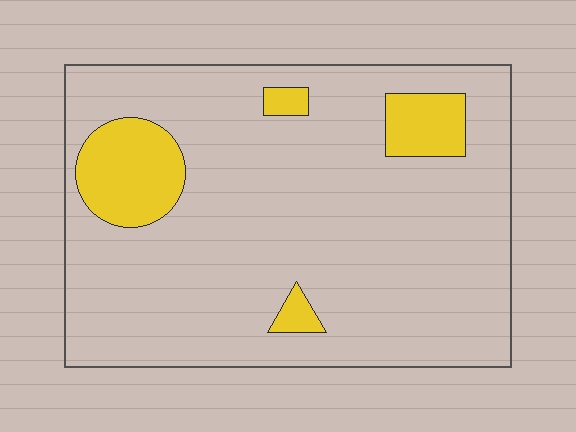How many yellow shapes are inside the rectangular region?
4.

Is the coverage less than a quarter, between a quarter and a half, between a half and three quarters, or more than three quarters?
Less than a quarter.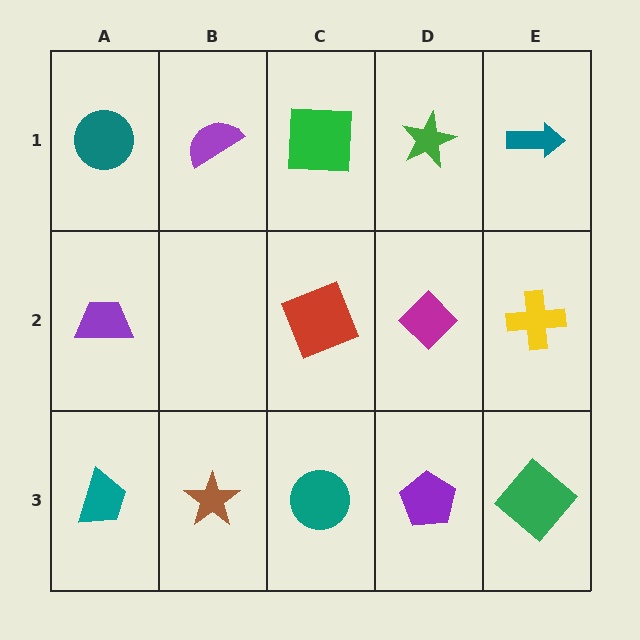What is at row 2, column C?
A red square.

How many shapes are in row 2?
4 shapes.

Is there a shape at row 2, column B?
No, that cell is empty.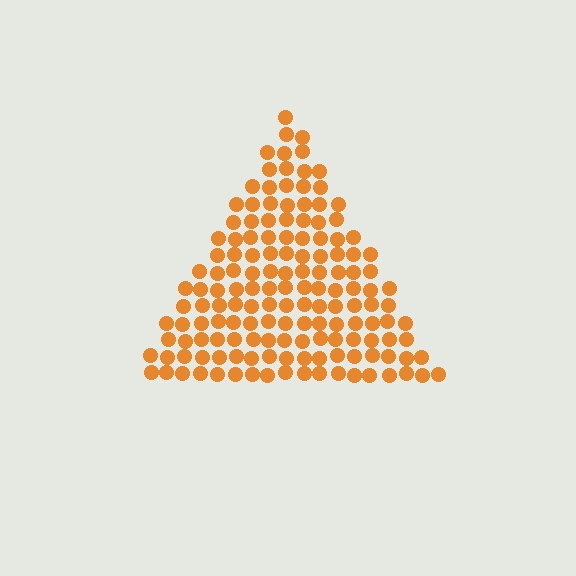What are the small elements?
The small elements are circles.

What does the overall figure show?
The overall figure shows a triangle.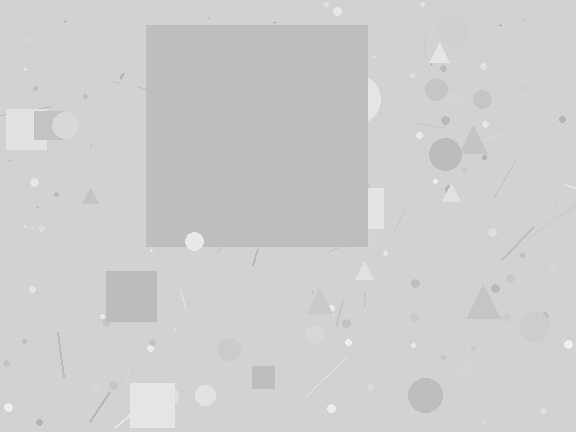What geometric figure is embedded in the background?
A square is embedded in the background.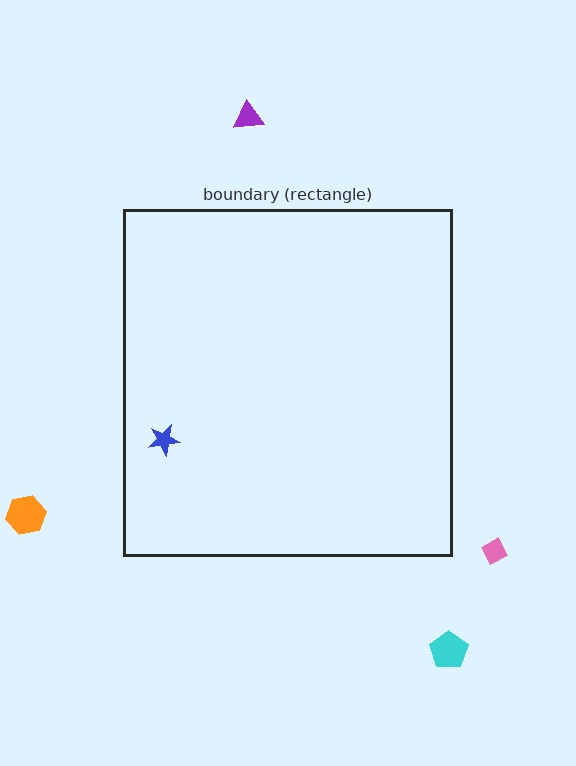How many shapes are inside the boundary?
1 inside, 4 outside.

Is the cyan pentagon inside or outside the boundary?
Outside.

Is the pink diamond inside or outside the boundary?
Outside.